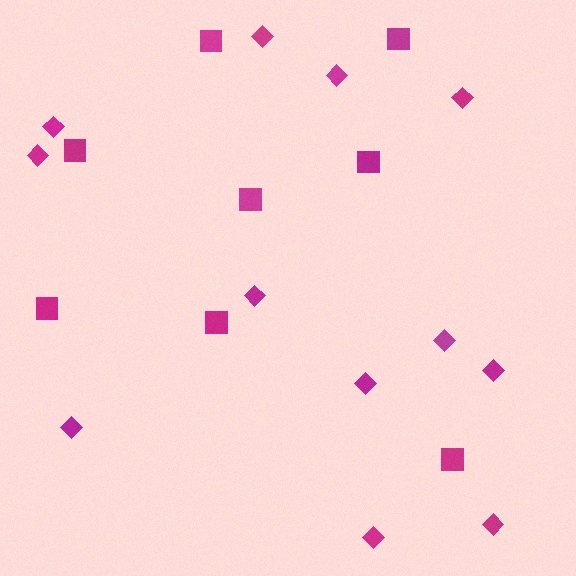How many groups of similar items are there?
There are 2 groups: one group of squares (8) and one group of diamonds (12).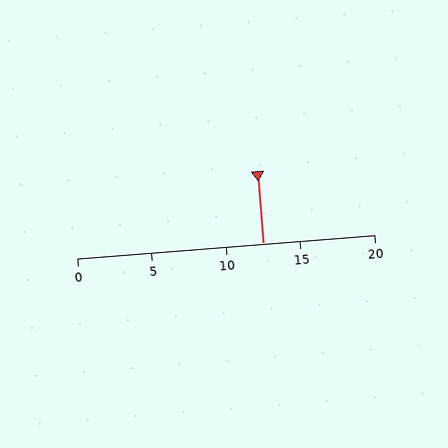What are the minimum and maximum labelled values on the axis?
The axis runs from 0 to 20.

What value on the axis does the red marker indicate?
The marker indicates approximately 12.5.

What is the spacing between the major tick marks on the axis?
The major ticks are spaced 5 apart.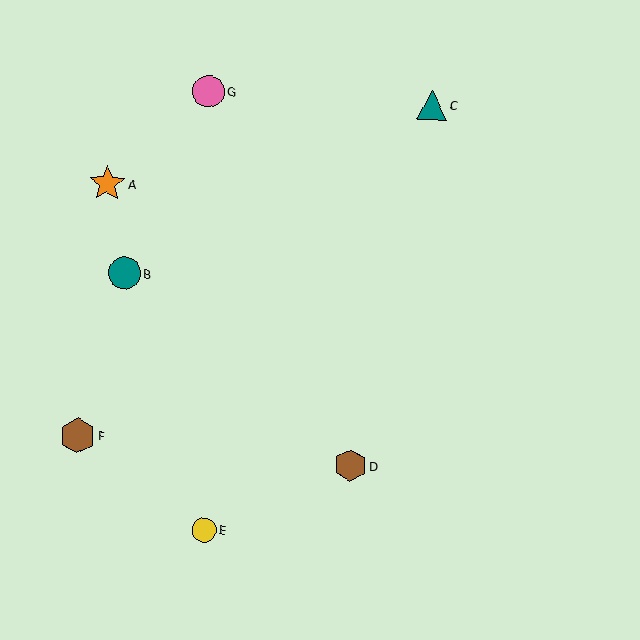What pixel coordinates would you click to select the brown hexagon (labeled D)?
Click at (350, 465) to select the brown hexagon D.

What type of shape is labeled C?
Shape C is a teal triangle.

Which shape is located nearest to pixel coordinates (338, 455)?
The brown hexagon (labeled D) at (350, 465) is nearest to that location.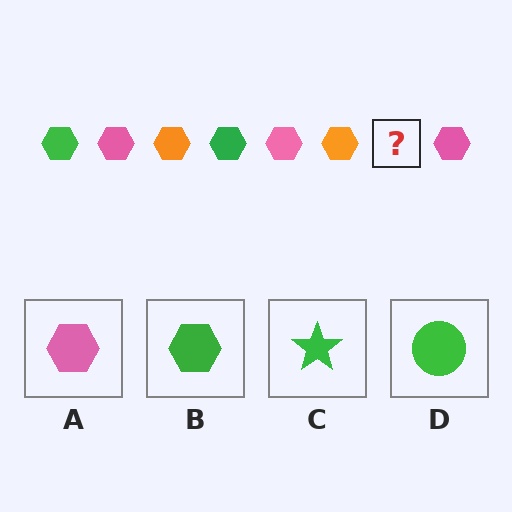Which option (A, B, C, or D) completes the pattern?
B.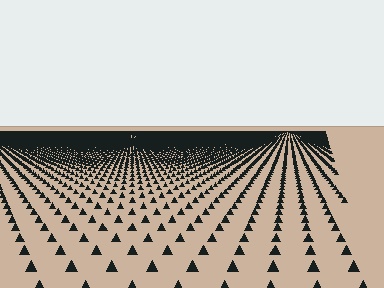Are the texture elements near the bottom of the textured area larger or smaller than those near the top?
Larger. Near the bottom, elements are closer to the viewer and appear at a bigger on-screen size.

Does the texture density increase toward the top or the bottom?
Density increases toward the top.